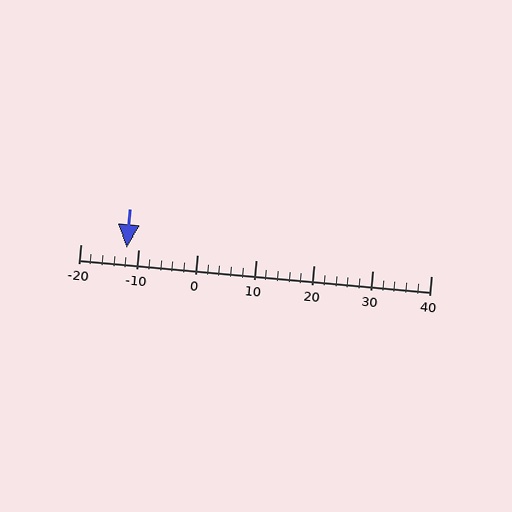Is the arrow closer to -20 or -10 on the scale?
The arrow is closer to -10.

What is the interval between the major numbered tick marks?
The major tick marks are spaced 10 units apart.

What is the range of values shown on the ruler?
The ruler shows values from -20 to 40.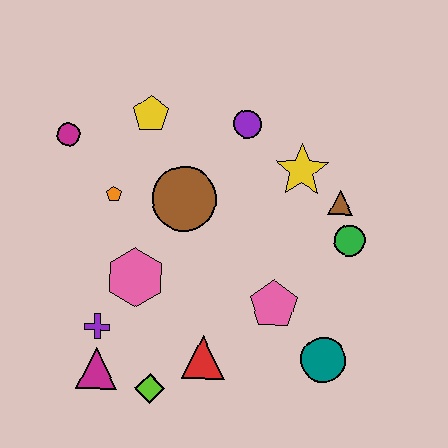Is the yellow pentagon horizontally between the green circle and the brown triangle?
No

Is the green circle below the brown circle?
Yes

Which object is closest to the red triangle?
The lime diamond is closest to the red triangle.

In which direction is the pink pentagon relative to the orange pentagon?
The pink pentagon is to the right of the orange pentagon.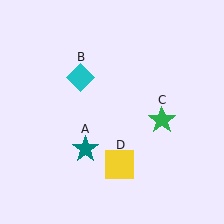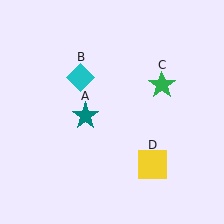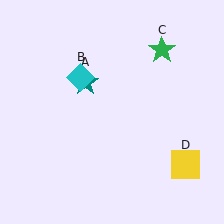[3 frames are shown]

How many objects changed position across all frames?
3 objects changed position: teal star (object A), green star (object C), yellow square (object D).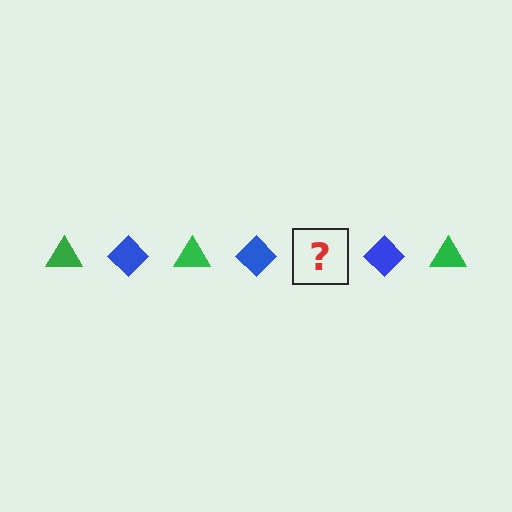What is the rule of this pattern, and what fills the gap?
The rule is that the pattern alternates between green triangle and blue diamond. The gap should be filled with a green triangle.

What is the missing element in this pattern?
The missing element is a green triangle.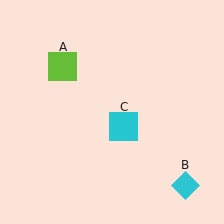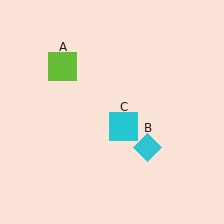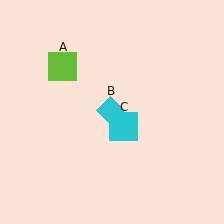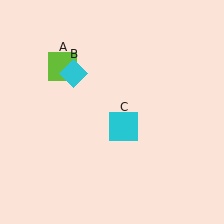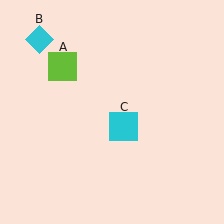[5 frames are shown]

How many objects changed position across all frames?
1 object changed position: cyan diamond (object B).